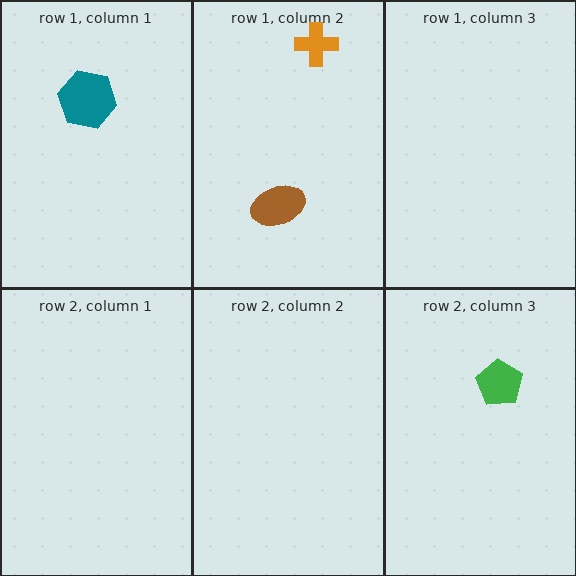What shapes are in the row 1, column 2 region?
The brown ellipse, the orange cross.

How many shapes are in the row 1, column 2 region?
2.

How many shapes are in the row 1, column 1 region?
1.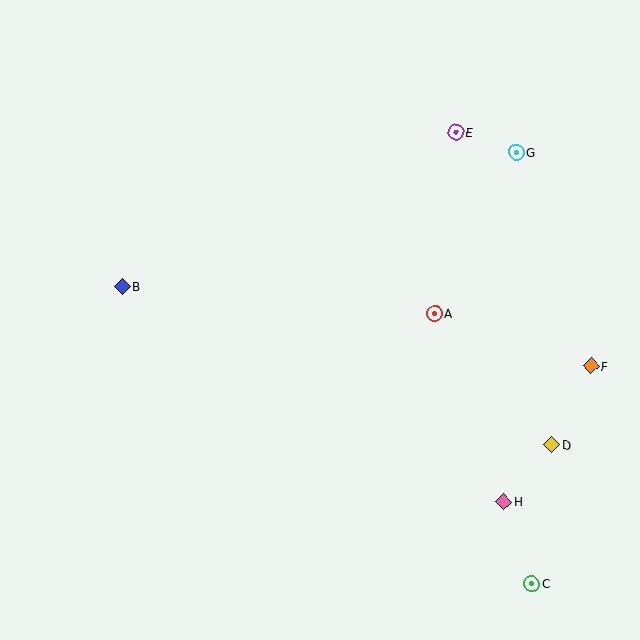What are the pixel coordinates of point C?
Point C is at (532, 584).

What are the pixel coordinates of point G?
Point G is at (516, 153).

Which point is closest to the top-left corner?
Point B is closest to the top-left corner.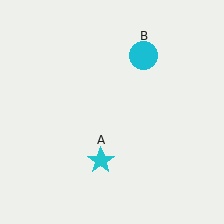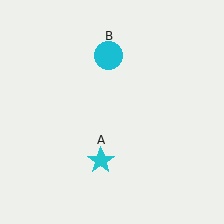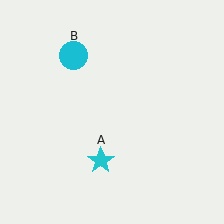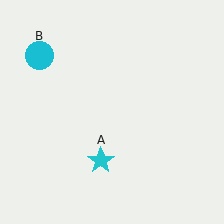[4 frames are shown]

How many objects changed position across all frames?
1 object changed position: cyan circle (object B).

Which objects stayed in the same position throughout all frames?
Cyan star (object A) remained stationary.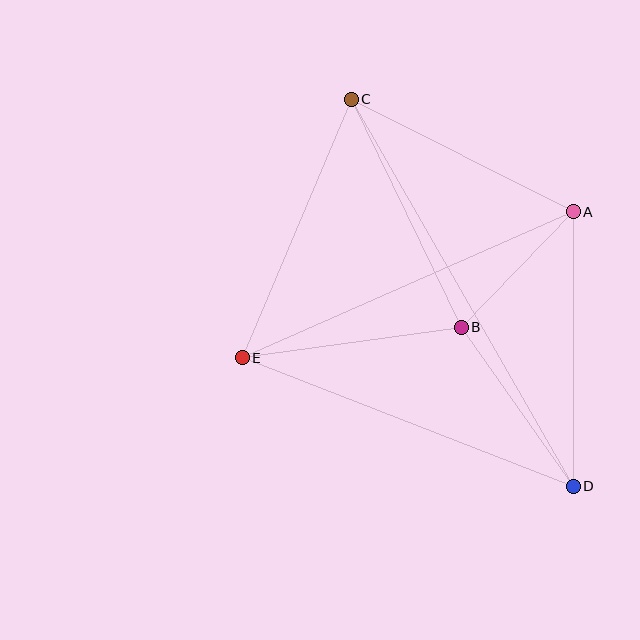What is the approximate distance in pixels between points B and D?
The distance between B and D is approximately 195 pixels.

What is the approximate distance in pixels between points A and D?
The distance between A and D is approximately 274 pixels.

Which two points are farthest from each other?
Points C and D are farthest from each other.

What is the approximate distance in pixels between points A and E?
The distance between A and E is approximately 362 pixels.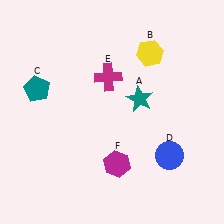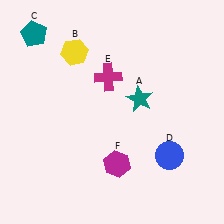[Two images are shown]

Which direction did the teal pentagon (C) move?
The teal pentagon (C) moved up.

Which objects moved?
The objects that moved are: the yellow hexagon (B), the teal pentagon (C).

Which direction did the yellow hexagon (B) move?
The yellow hexagon (B) moved left.